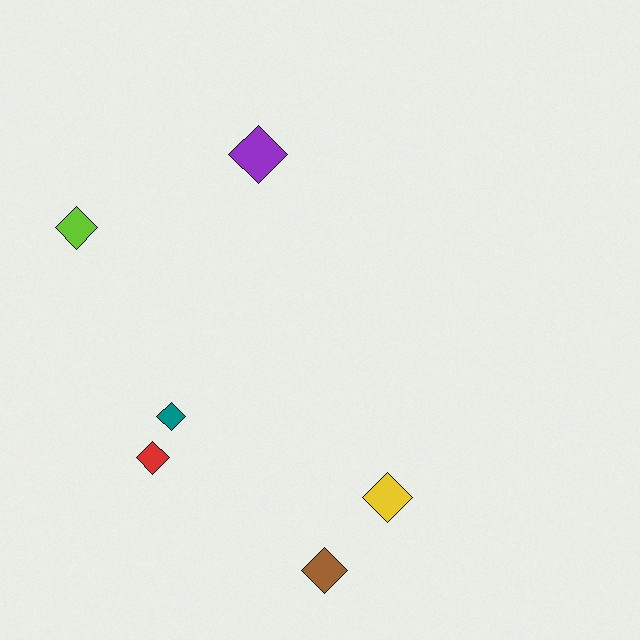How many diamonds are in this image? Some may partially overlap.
There are 6 diamonds.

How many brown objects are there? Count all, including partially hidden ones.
There is 1 brown object.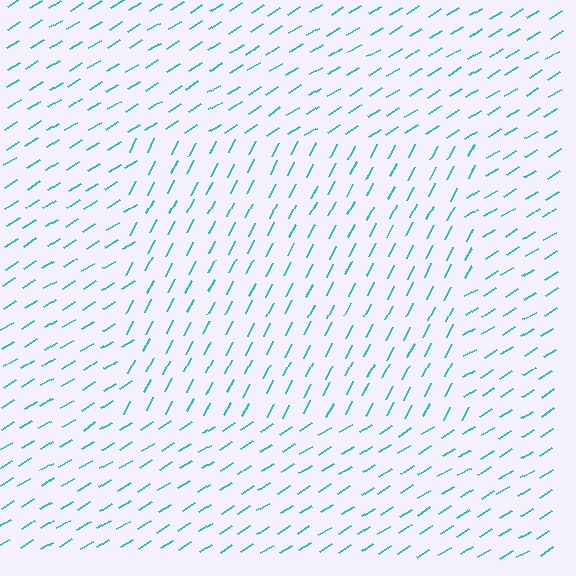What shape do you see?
I see a rectangle.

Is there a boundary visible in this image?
Yes, there is a texture boundary formed by a change in line orientation.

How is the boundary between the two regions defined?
The boundary is defined purely by a change in line orientation (approximately 31 degrees difference). All lines are the same color and thickness.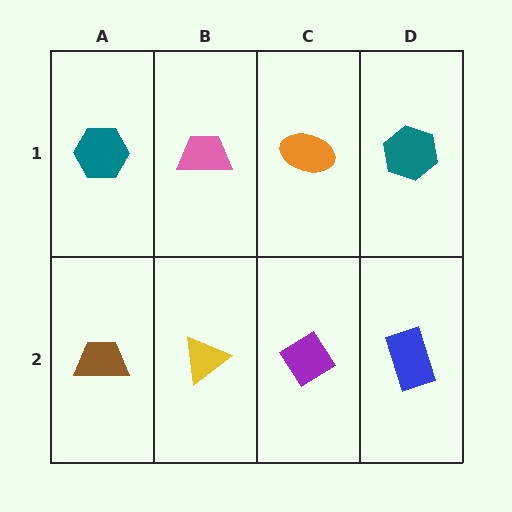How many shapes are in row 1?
4 shapes.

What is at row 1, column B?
A pink trapezoid.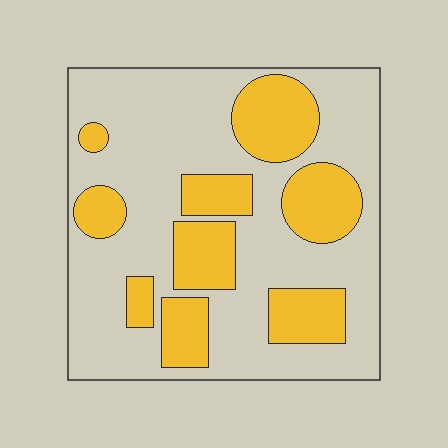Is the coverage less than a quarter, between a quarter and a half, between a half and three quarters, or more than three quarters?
Between a quarter and a half.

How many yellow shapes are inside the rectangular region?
9.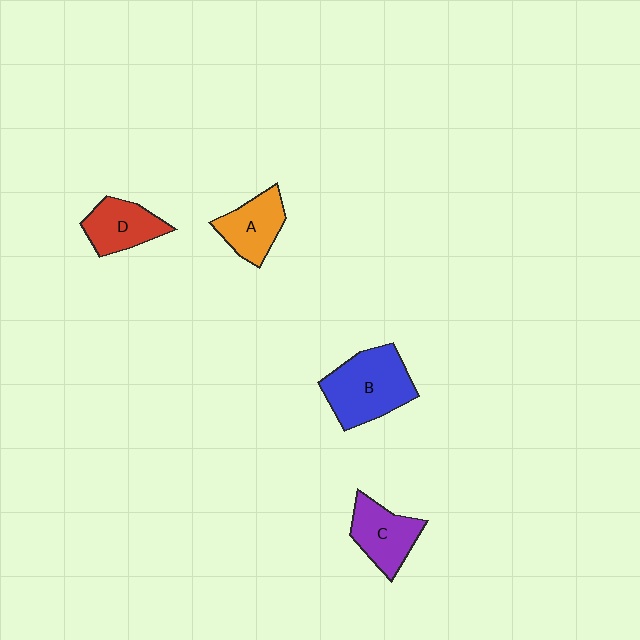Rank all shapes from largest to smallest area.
From largest to smallest: B (blue), C (purple), A (orange), D (red).